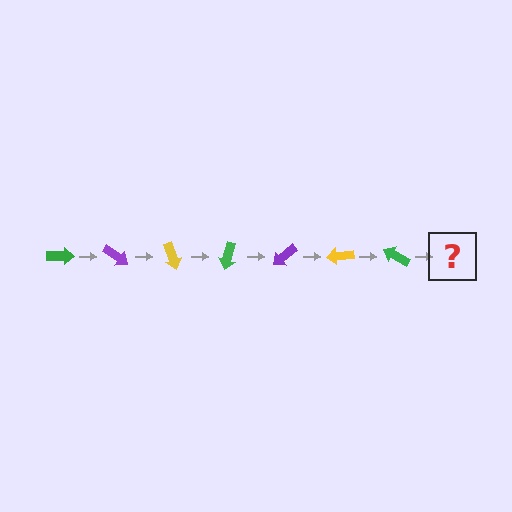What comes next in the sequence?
The next element should be a purple arrow, rotated 245 degrees from the start.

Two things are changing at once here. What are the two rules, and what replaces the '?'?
The two rules are that it rotates 35 degrees each step and the color cycles through green, purple, and yellow. The '?' should be a purple arrow, rotated 245 degrees from the start.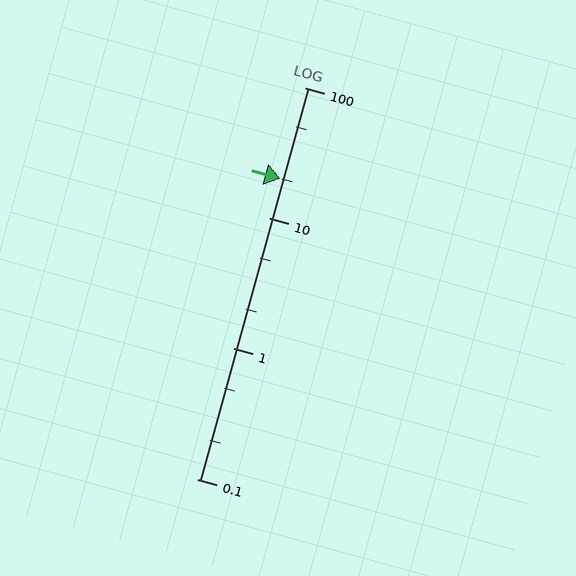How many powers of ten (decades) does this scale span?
The scale spans 3 decades, from 0.1 to 100.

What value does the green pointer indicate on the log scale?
The pointer indicates approximately 20.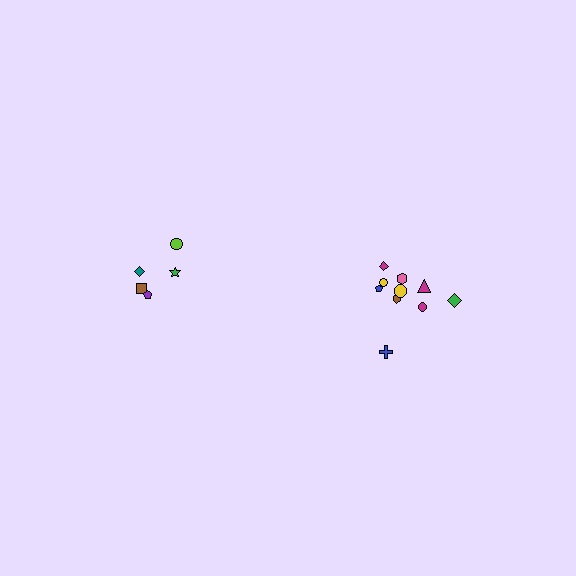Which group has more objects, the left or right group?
The right group.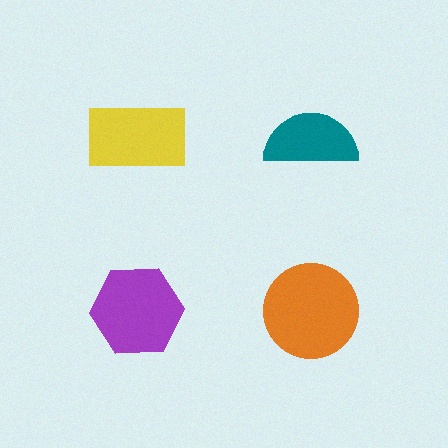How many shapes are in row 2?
2 shapes.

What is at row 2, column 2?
An orange circle.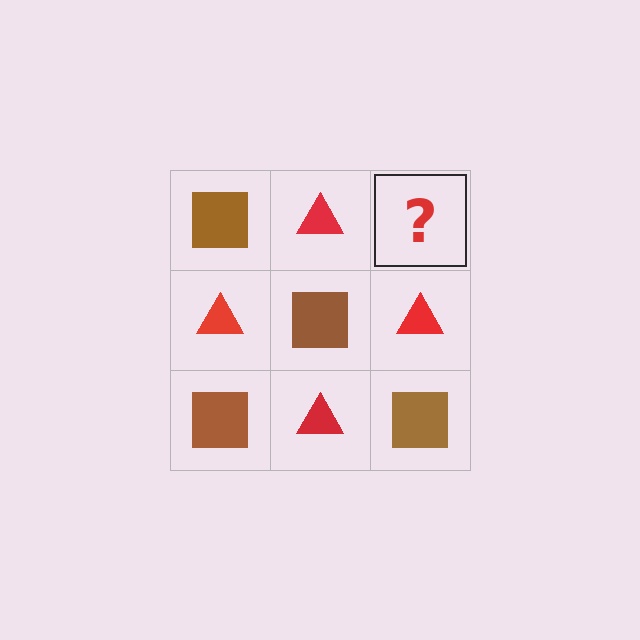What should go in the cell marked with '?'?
The missing cell should contain a brown square.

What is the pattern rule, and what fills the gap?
The rule is that it alternates brown square and red triangle in a checkerboard pattern. The gap should be filled with a brown square.